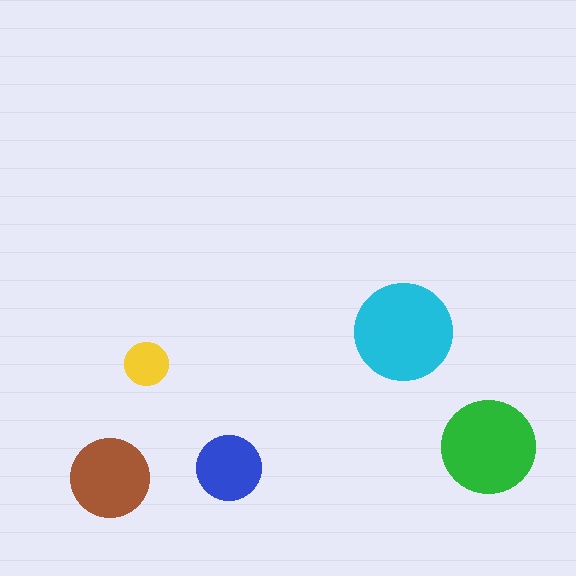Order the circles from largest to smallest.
the cyan one, the green one, the brown one, the blue one, the yellow one.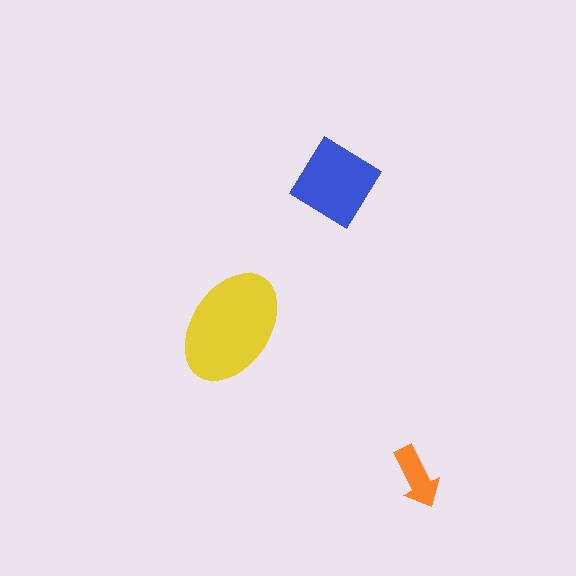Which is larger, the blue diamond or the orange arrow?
The blue diamond.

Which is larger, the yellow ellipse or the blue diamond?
The yellow ellipse.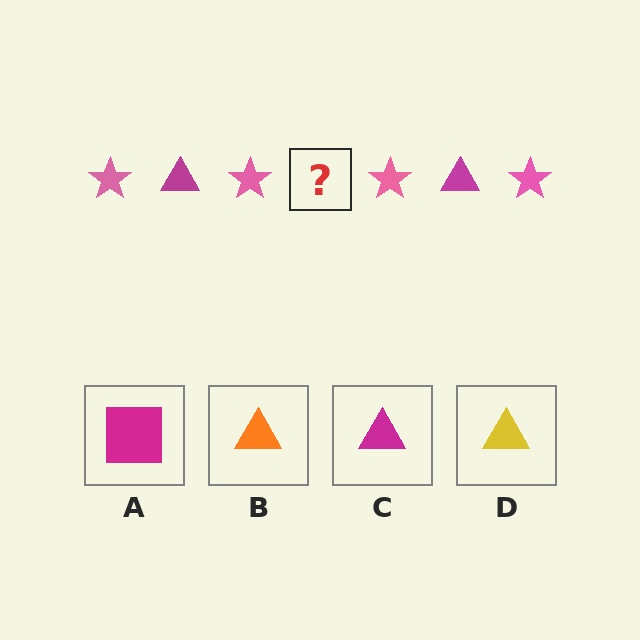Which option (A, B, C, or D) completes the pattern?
C.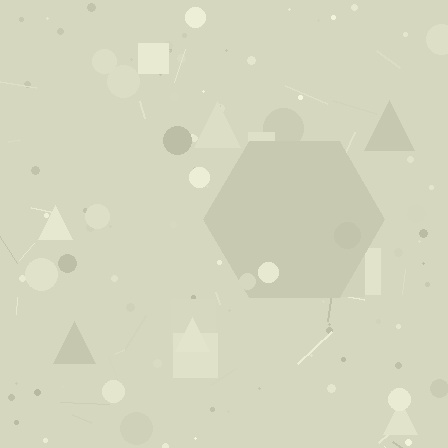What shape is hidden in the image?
A hexagon is hidden in the image.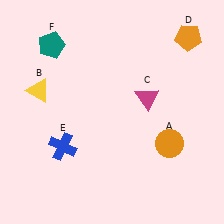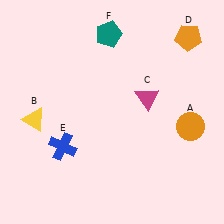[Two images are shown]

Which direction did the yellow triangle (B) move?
The yellow triangle (B) moved down.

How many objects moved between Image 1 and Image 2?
3 objects moved between the two images.